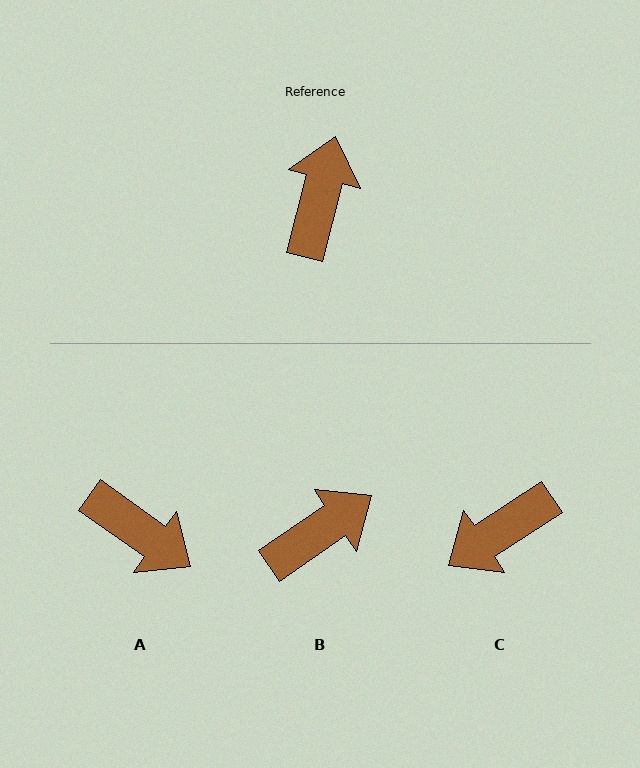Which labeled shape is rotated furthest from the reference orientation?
C, about 138 degrees away.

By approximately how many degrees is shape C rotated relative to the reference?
Approximately 138 degrees counter-clockwise.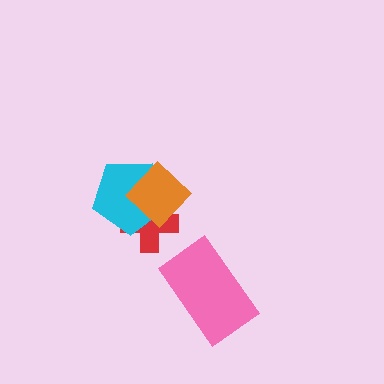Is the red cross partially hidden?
Yes, it is partially covered by another shape.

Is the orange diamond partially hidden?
No, no other shape covers it.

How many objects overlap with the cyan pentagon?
2 objects overlap with the cyan pentagon.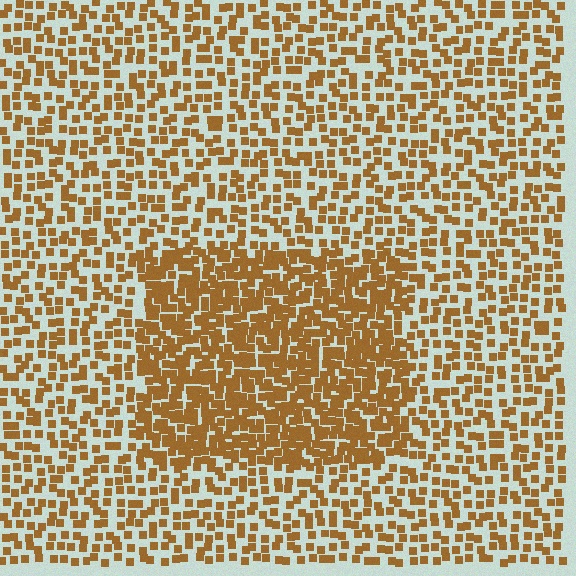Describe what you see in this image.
The image contains small brown elements arranged at two different densities. A rectangle-shaped region is visible where the elements are more densely packed than the surrounding area.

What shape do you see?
I see a rectangle.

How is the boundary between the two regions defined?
The boundary is defined by a change in element density (approximately 2.0x ratio). All elements are the same color, size, and shape.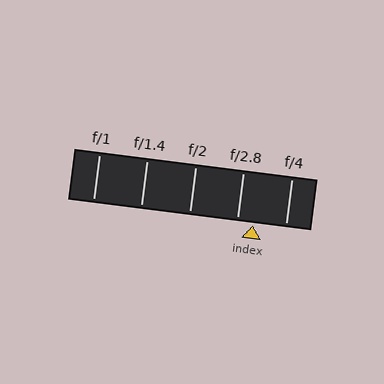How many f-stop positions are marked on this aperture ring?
There are 5 f-stop positions marked.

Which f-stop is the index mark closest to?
The index mark is closest to f/2.8.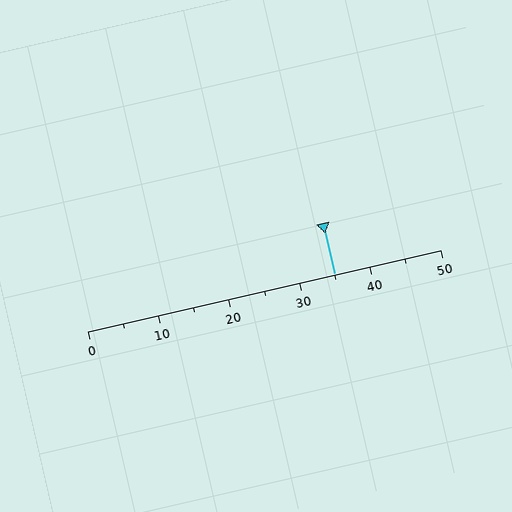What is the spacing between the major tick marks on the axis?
The major ticks are spaced 10 apart.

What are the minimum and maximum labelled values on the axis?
The axis runs from 0 to 50.